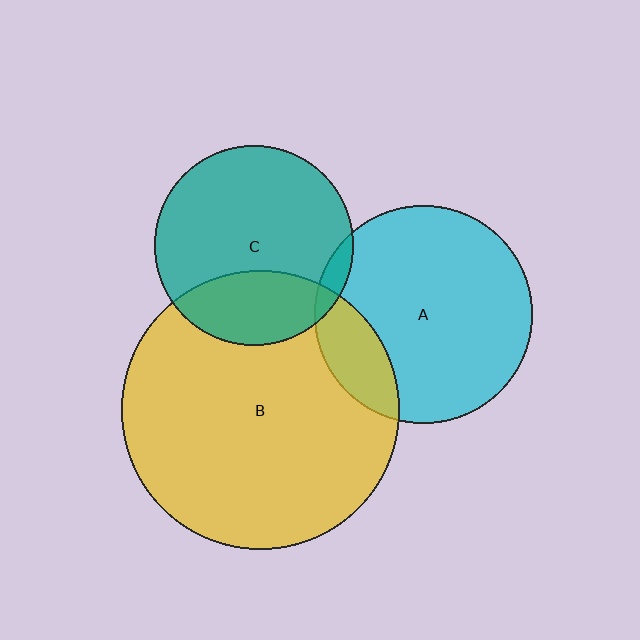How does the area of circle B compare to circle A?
Approximately 1.6 times.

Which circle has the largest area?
Circle B (yellow).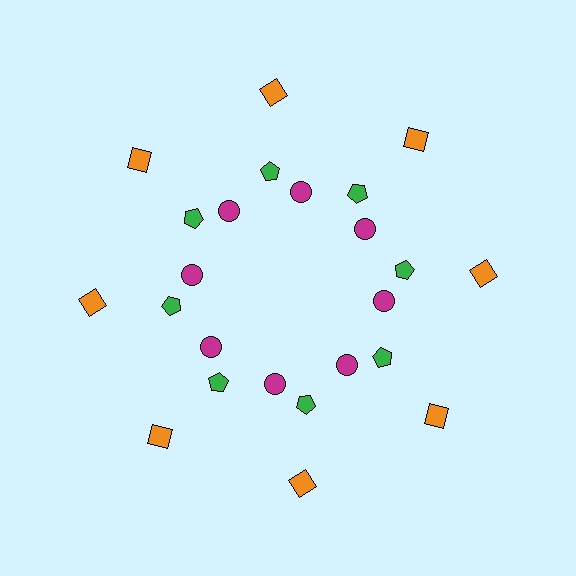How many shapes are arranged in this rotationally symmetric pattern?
There are 24 shapes, arranged in 8 groups of 3.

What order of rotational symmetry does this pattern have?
This pattern has 8-fold rotational symmetry.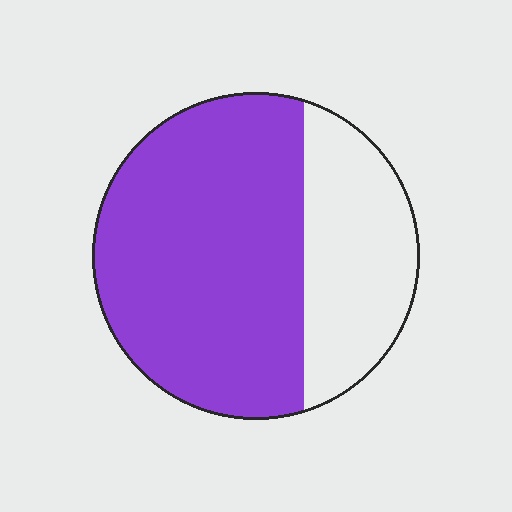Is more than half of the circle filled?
Yes.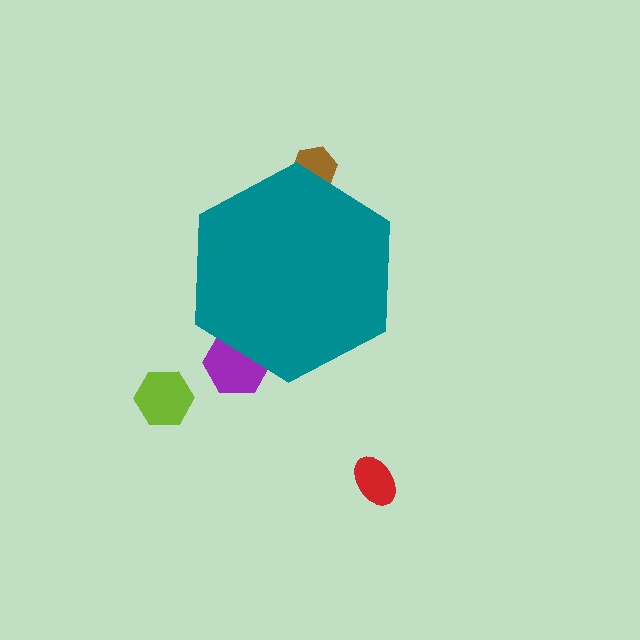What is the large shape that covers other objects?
A teal hexagon.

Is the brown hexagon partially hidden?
Yes, the brown hexagon is partially hidden behind the teal hexagon.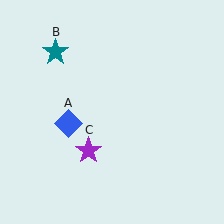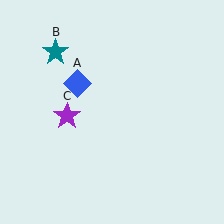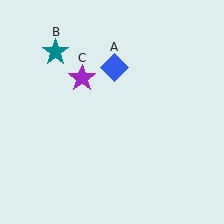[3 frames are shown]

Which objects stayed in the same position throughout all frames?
Teal star (object B) remained stationary.